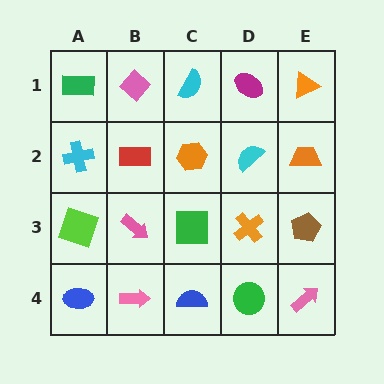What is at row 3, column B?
A pink arrow.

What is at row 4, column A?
A blue ellipse.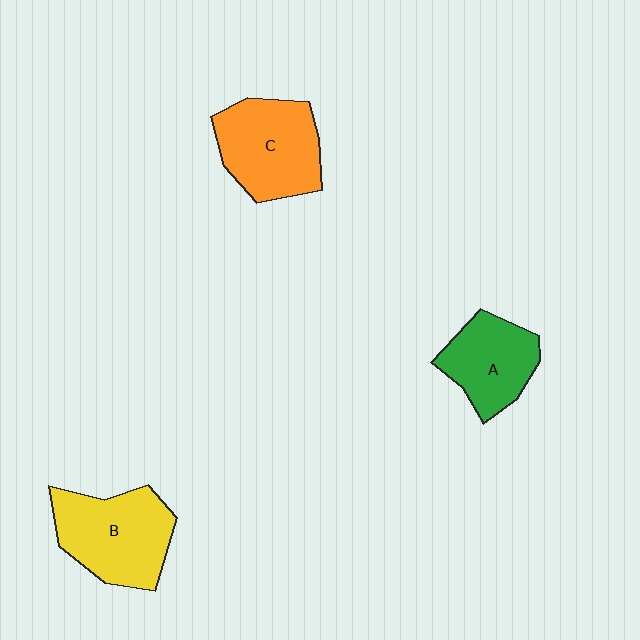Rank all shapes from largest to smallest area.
From largest to smallest: B (yellow), C (orange), A (green).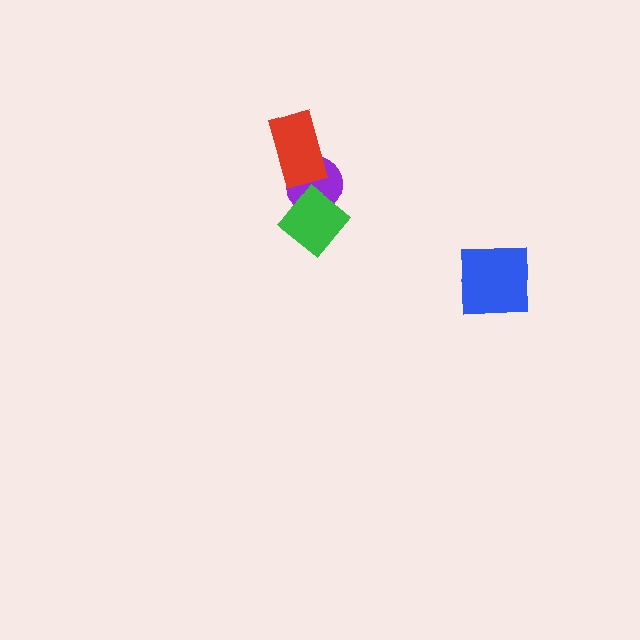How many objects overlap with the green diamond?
1 object overlaps with the green diamond.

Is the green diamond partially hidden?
No, no other shape covers it.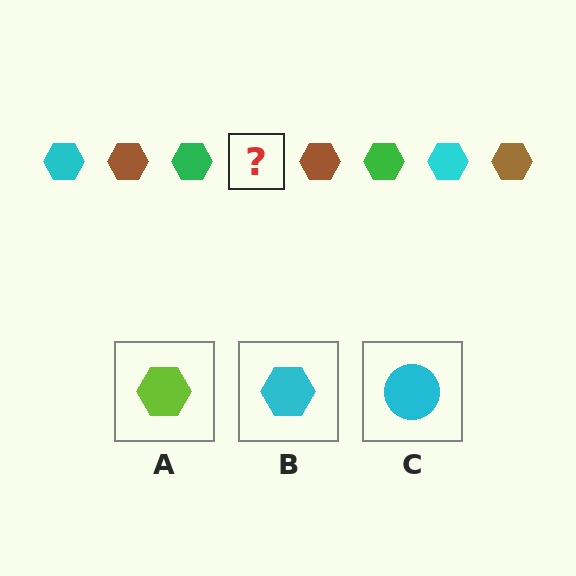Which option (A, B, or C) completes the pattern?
B.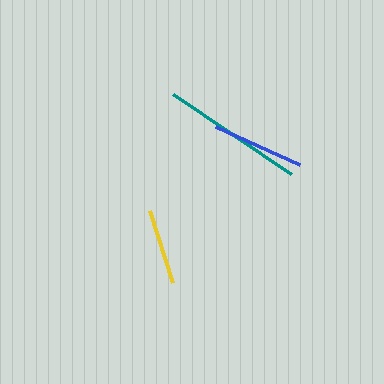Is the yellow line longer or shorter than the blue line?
The blue line is longer than the yellow line.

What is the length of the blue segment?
The blue segment is approximately 92 pixels long.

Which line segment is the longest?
The teal line is the longest at approximately 142 pixels.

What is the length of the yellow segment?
The yellow segment is approximately 76 pixels long.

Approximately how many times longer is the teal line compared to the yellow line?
The teal line is approximately 1.9 times the length of the yellow line.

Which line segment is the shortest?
The yellow line is the shortest at approximately 76 pixels.